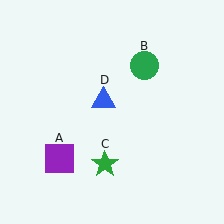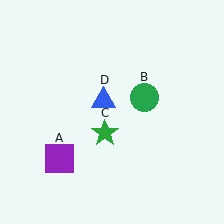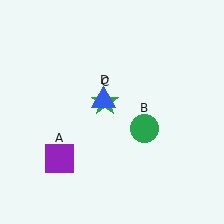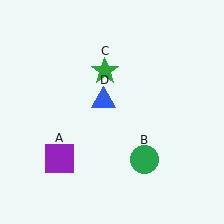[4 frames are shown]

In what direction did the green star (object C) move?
The green star (object C) moved up.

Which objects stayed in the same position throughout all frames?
Purple square (object A) and blue triangle (object D) remained stationary.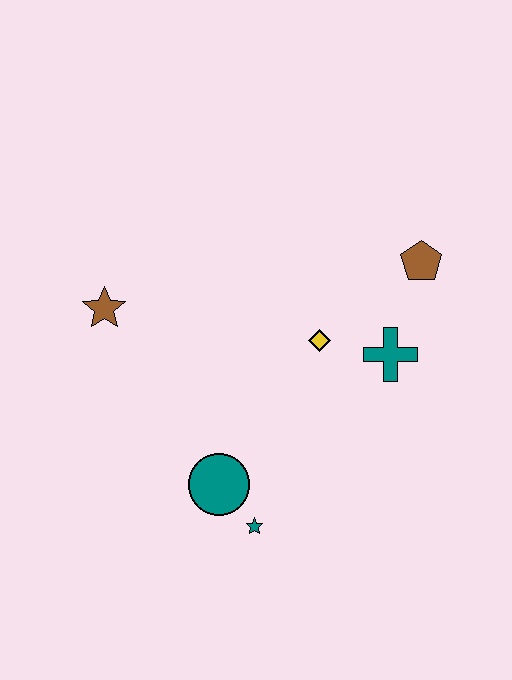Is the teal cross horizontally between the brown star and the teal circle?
No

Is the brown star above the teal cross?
Yes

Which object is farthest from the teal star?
The brown pentagon is farthest from the teal star.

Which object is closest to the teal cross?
The yellow diamond is closest to the teal cross.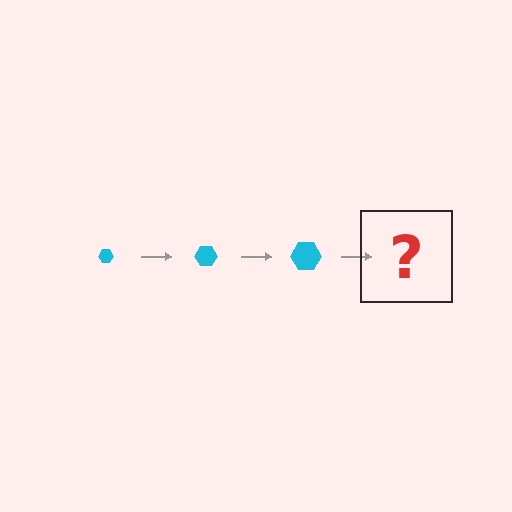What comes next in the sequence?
The next element should be a cyan hexagon, larger than the previous one.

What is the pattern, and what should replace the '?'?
The pattern is that the hexagon gets progressively larger each step. The '?' should be a cyan hexagon, larger than the previous one.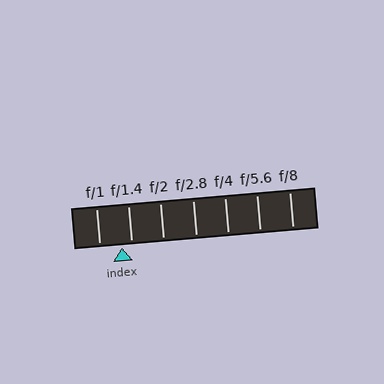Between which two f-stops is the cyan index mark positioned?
The index mark is between f/1 and f/1.4.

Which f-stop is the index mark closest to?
The index mark is closest to f/1.4.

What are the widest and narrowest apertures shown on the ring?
The widest aperture shown is f/1 and the narrowest is f/8.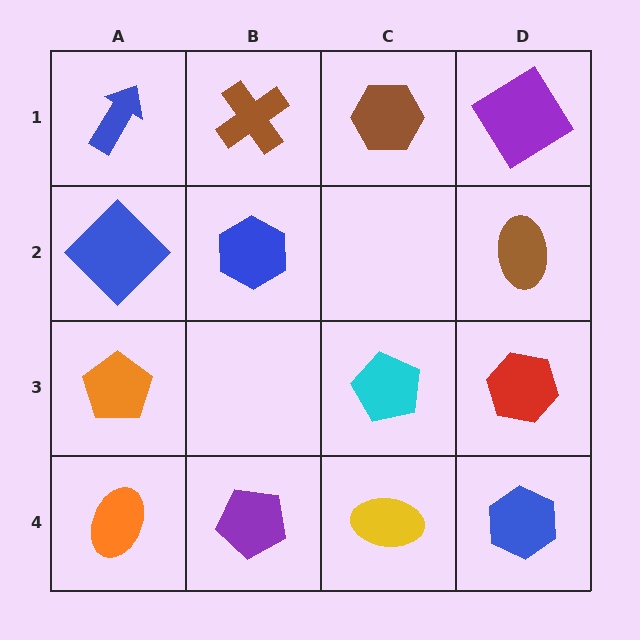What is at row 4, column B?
A purple pentagon.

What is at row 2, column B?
A blue hexagon.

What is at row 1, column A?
A blue arrow.